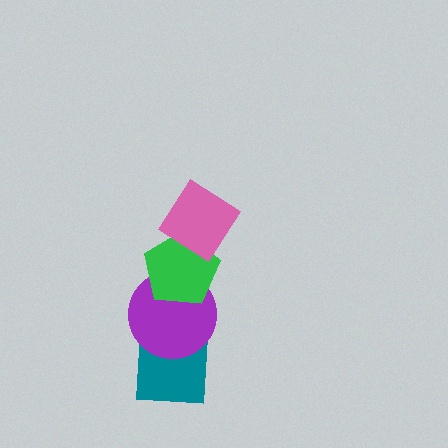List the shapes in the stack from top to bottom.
From top to bottom: the pink diamond, the green pentagon, the purple circle, the teal square.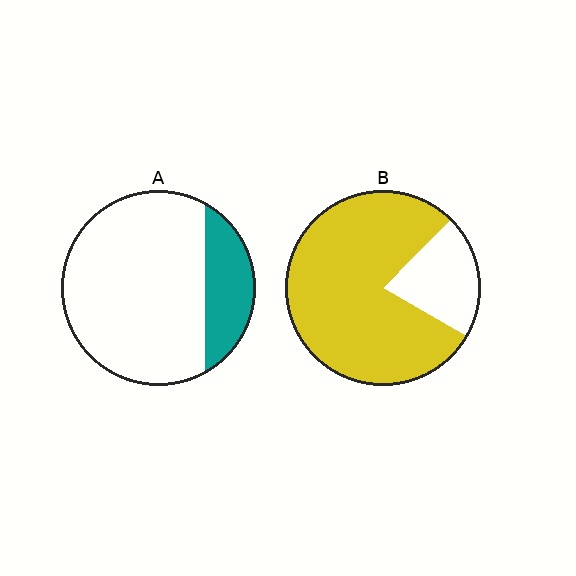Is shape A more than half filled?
No.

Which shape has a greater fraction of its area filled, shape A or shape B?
Shape B.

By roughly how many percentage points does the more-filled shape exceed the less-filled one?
By roughly 60 percentage points (B over A).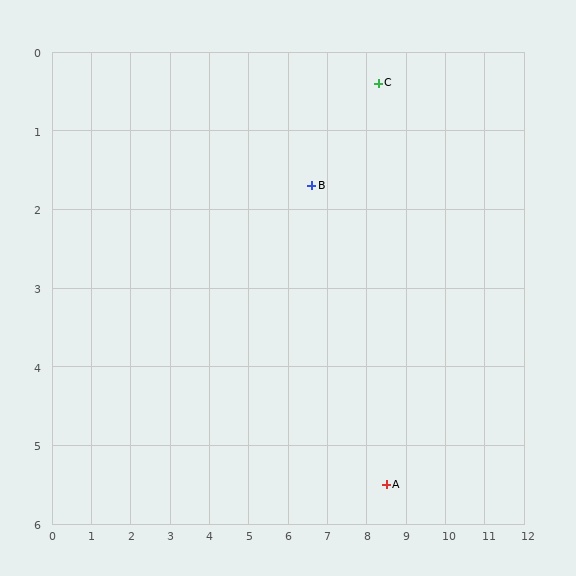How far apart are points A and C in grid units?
Points A and C are about 5.1 grid units apart.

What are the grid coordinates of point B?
Point B is at approximately (6.6, 1.7).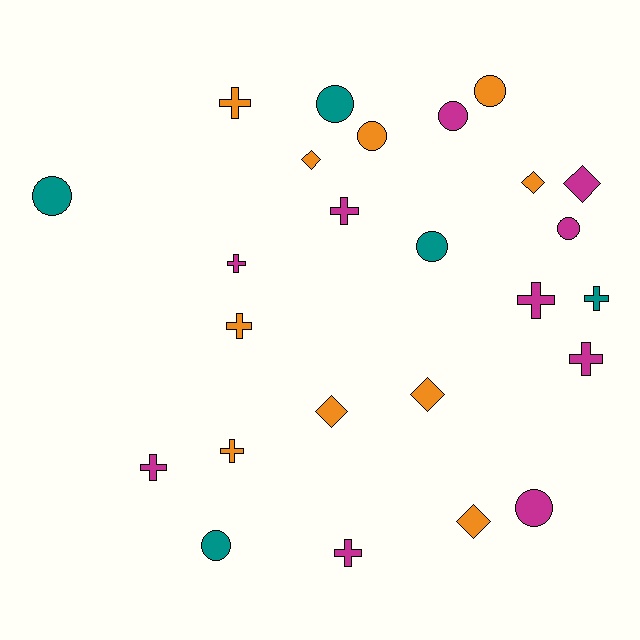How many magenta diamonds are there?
There is 1 magenta diamond.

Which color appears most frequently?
Magenta, with 10 objects.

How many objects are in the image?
There are 25 objects.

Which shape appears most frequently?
Cross, with 10 objects.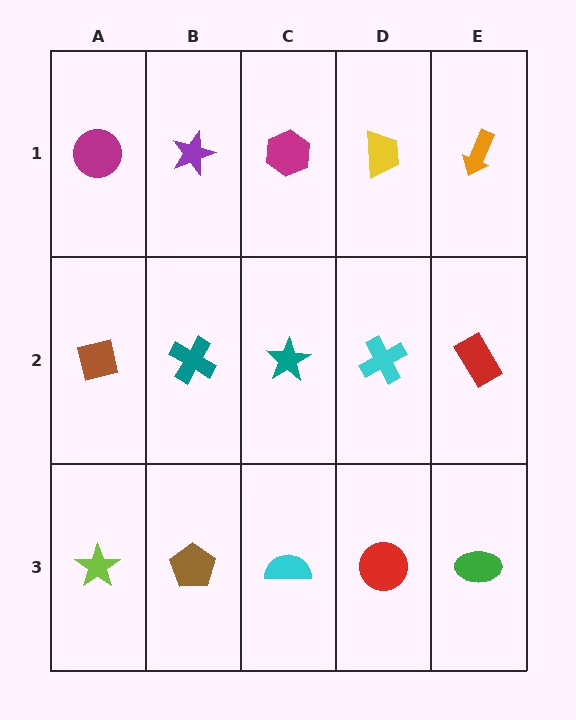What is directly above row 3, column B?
A teal cross.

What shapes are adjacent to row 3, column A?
A brown square (row 2, column A), a brown pentagon (row 3, column B).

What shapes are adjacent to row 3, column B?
A teal cross (row 2, column B), a lime star (row 3, column A), a cyan semicircle (row 3, column C).